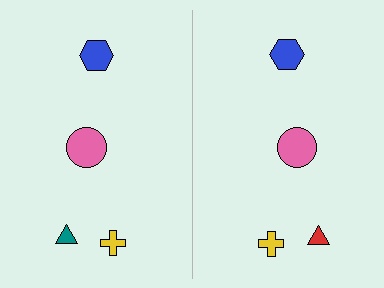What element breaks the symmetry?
The red triangle on the right side breaks the symmetry — its mirror counterpart is teal.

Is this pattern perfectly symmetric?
No, the pattern is not perfectly symmetric. The red triangle on the right side breaks the symmetry — its mirror counterpart is teal.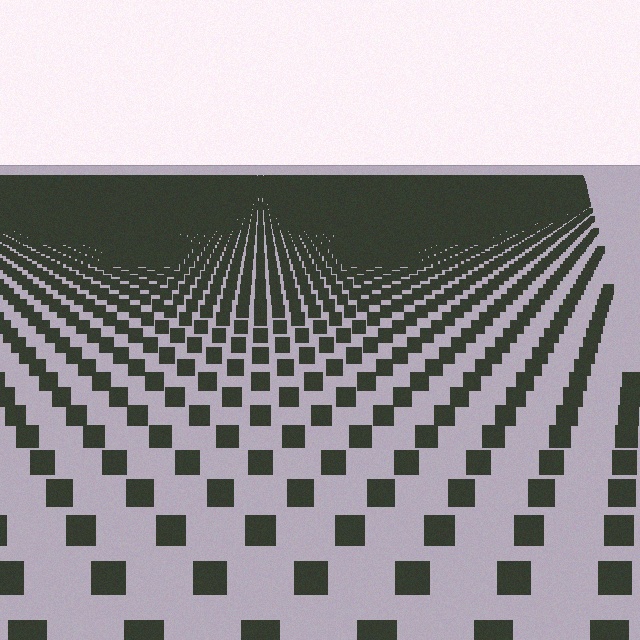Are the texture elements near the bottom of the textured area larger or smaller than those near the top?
Larger. Near the bottom, elements are closer to the viewer and appear at a bigger on-screen size.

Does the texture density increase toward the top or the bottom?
Density increases toward the top.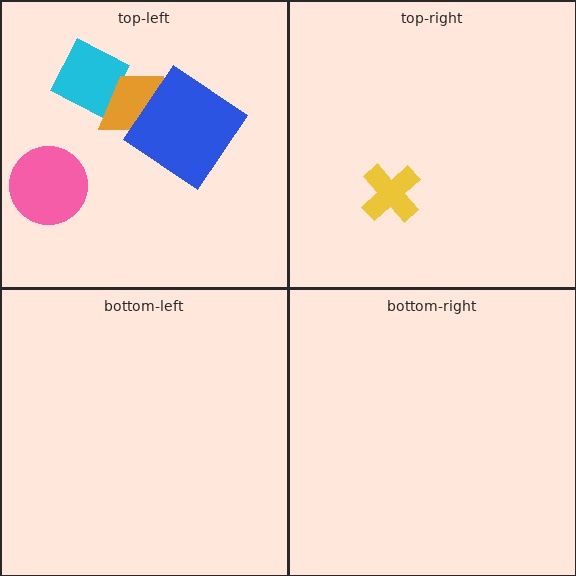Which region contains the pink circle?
The top-left region.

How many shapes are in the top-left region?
4.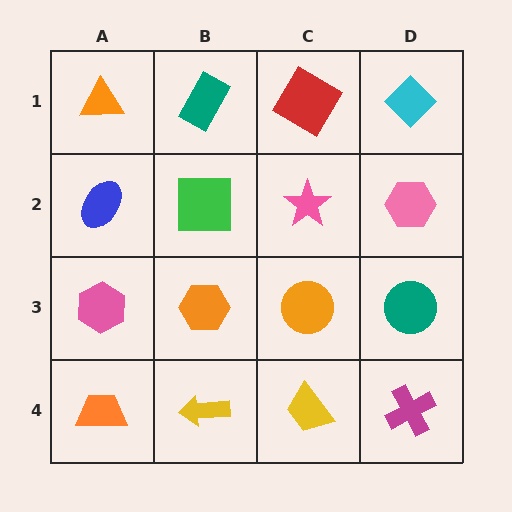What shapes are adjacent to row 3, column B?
A green square (row 2, column B), a yellow arrow (row 4, column B), a pink hexagon (row 3, column A), an orange circle (row 3, column C).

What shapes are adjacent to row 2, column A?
An orange triangle (row 1, column A), a pink hexagon (row 3, column A), a green square (row 2, column B).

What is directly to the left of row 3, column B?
A pink hexagon.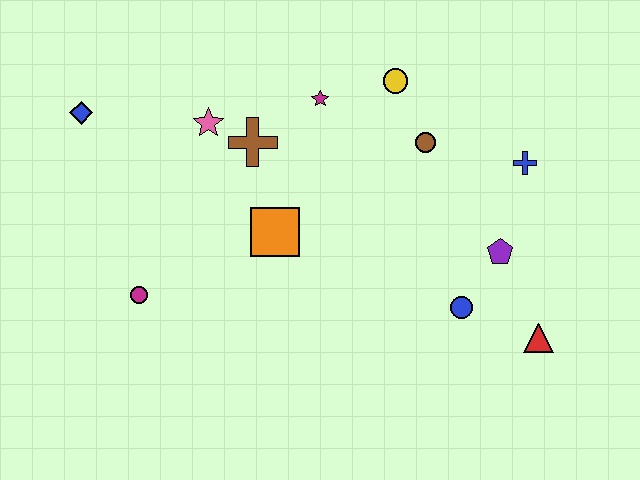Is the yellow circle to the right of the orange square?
Yes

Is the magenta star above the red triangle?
Yes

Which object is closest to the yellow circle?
The brown circle is closest to the yellow circle.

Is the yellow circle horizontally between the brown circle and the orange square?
Yes